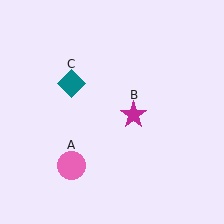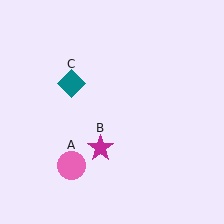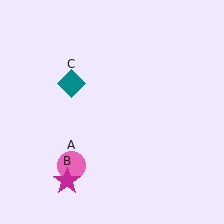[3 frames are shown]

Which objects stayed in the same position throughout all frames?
Pink circle (object A) and teal diamond (object C) remained stationary.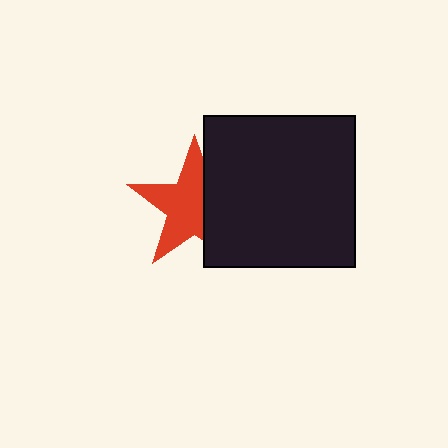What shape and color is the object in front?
The object in front is a black rectangle.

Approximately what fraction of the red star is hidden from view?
Roughly 37% of the red star is hidden behind the black rectangle.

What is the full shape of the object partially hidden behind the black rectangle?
The partially hidden object is a red star.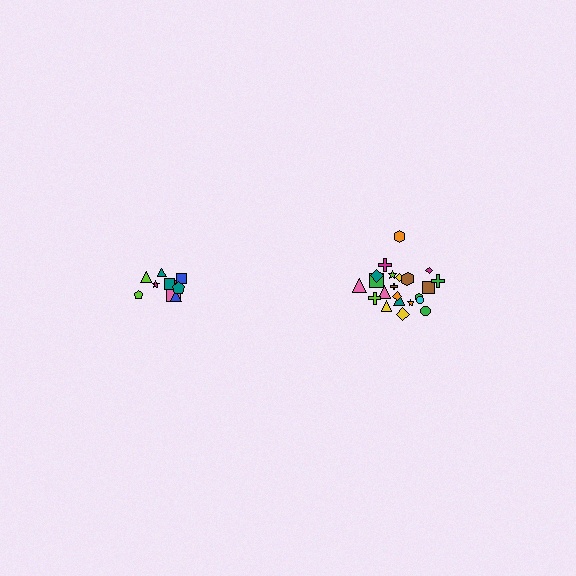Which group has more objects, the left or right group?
The right group.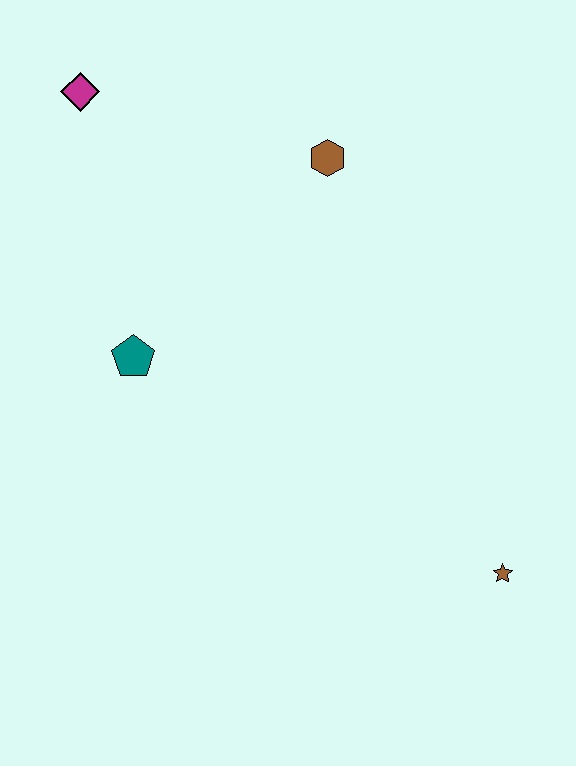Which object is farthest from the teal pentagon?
The brown star is farthest from the teal pentagon.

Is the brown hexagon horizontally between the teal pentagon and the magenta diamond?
No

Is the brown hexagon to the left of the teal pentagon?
No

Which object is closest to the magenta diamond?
The brown hexagon is closest to the magenta diamond.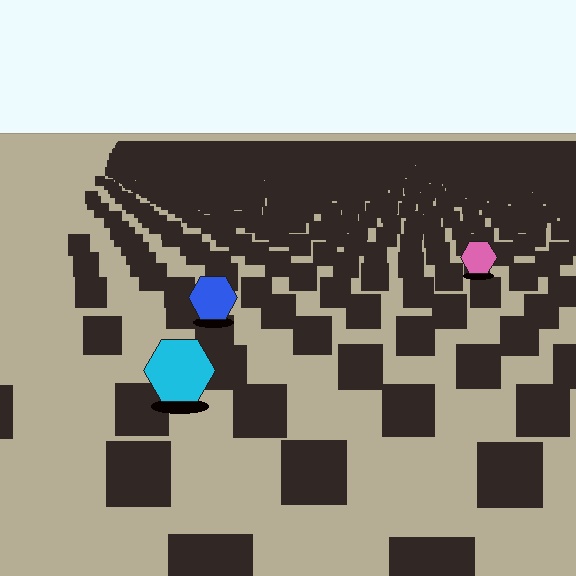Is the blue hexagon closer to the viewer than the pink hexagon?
Yes. The blue hexagon is closer — you can tell from the texture gradient: the ground texture is coarser near it.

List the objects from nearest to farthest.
From nearest to farthest: the cyan hexagon, the blue hexagon, the pink hexagon.